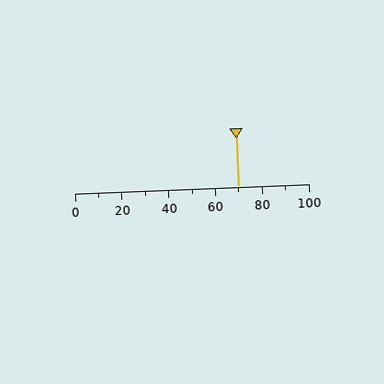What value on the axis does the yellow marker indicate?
The marker indicates approximately 70.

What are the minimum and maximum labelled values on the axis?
The axis runs from 0 to 100.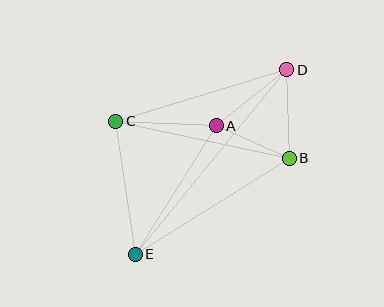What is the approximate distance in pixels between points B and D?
The distance between B and D is approximately 89 pixels.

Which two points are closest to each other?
Points A and B are closest to each other.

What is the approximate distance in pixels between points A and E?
The distance between A and E is approximately 152 pixels.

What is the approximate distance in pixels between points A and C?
The distance between A and C is approximately 101 pixels.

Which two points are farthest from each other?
Points D and E are farthest from each other.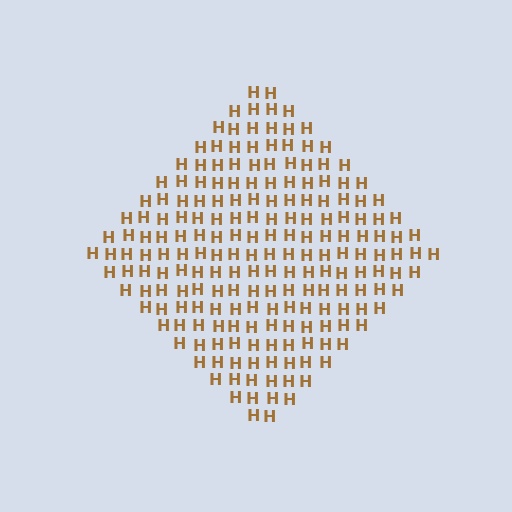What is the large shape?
The large shape is a diamond.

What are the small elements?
The small elements are letter H's.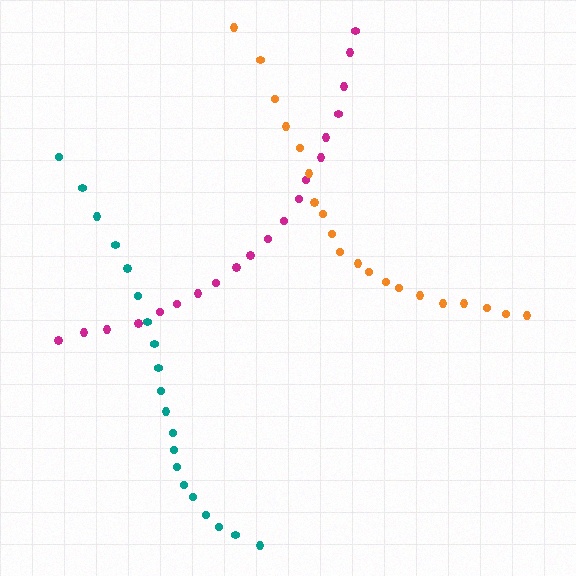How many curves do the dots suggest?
There are 3 distinct paths.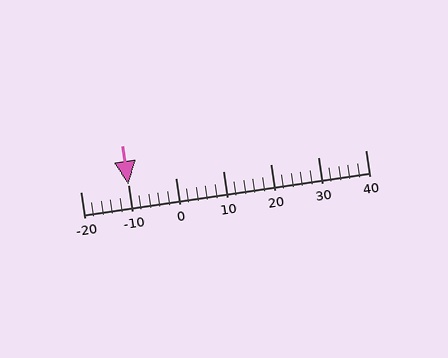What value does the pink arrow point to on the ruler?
The pink arrow points to approximately -10.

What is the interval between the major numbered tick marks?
The major tick marks are spaced 10 units apart.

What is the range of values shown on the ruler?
The ruler shows values from -20 to 40.